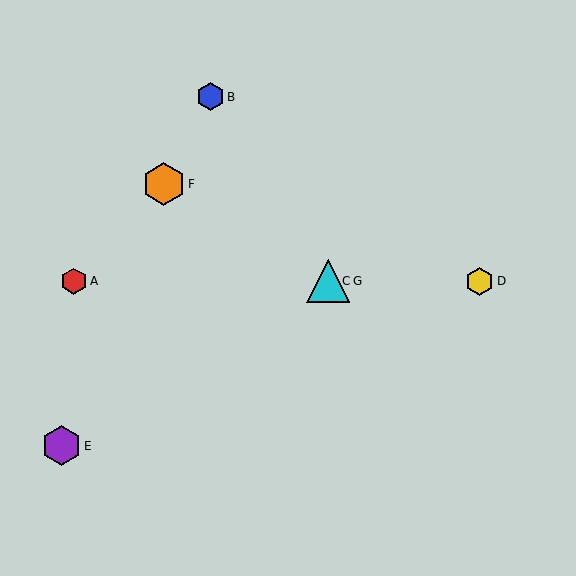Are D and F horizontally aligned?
No, D is at y≈281 and F is at y≈184.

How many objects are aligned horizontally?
4 objects (A, C, D, G) are aligned horizontally.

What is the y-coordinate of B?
Object B is at y≈97.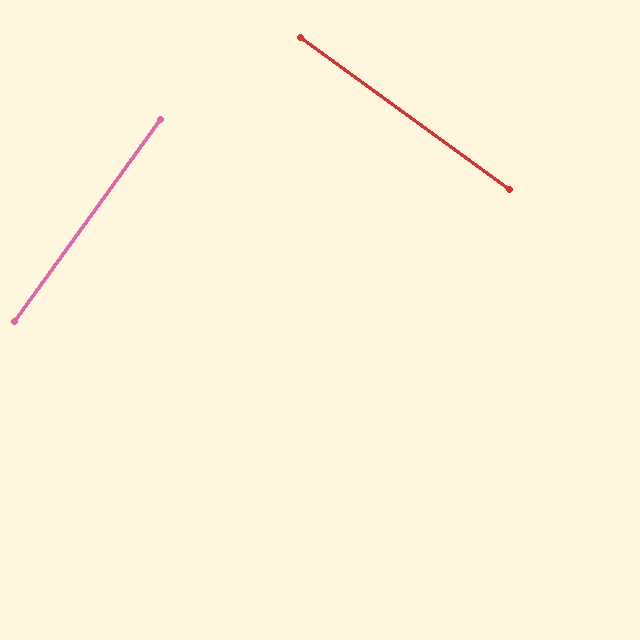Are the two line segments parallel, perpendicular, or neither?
Perpendicular — they meet at approximately 90°.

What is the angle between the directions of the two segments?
Approximately 90 degrees.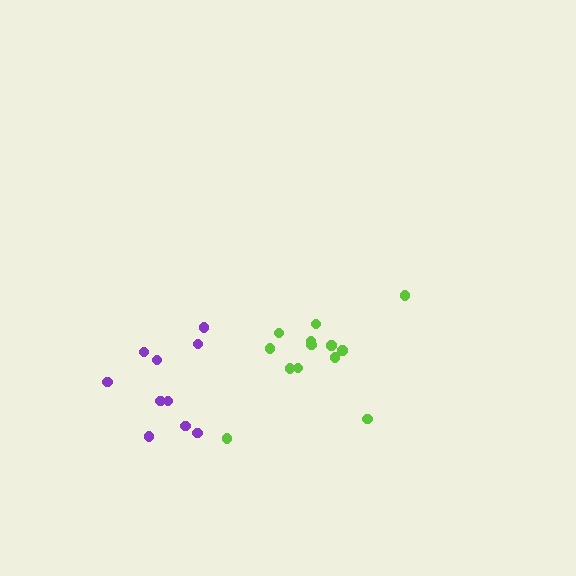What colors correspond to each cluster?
The clusters are colored: purple, lime.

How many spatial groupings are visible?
There are 2 spatial groupings.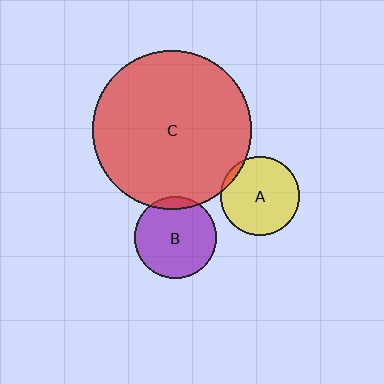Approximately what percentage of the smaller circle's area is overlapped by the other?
Approximately 10%.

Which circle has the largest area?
Circle C (red).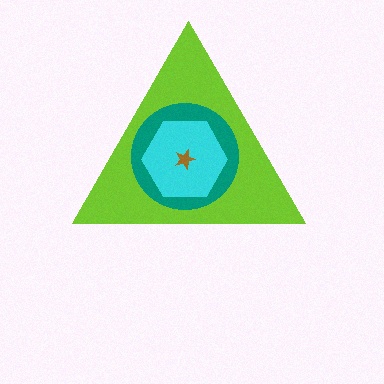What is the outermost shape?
The lime triangle.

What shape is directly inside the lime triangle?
The teal circle.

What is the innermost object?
The brown star.